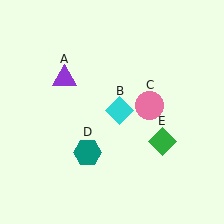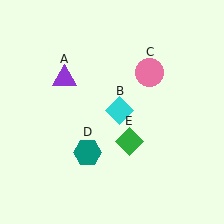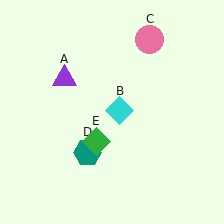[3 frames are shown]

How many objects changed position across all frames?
2 objects changed position: pink circle (object C), green diamond (object E).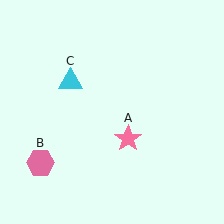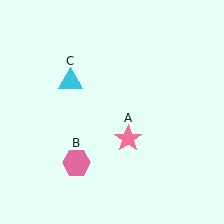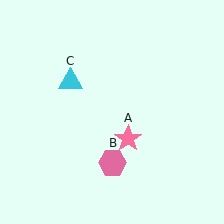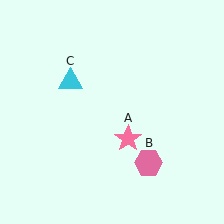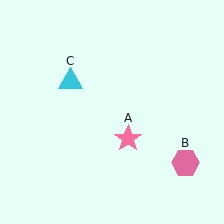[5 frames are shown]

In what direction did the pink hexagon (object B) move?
The pink hexagon (object B) moved right.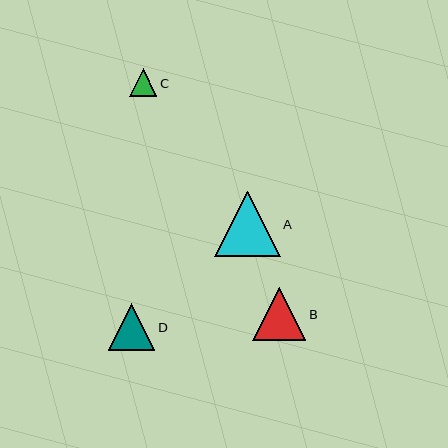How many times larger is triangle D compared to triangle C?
Triangle D is approximately 1.7 times the size of triangle C.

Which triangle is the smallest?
Triangle C is the smallest with a size of approximately 28 pixels.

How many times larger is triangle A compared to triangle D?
Triangle A is approximately 1.4 times the size of triangle D.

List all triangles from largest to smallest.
From largest to smallest: A, B, D, C.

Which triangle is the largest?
Triangle A is the largest with a size of approximately 65 pixels.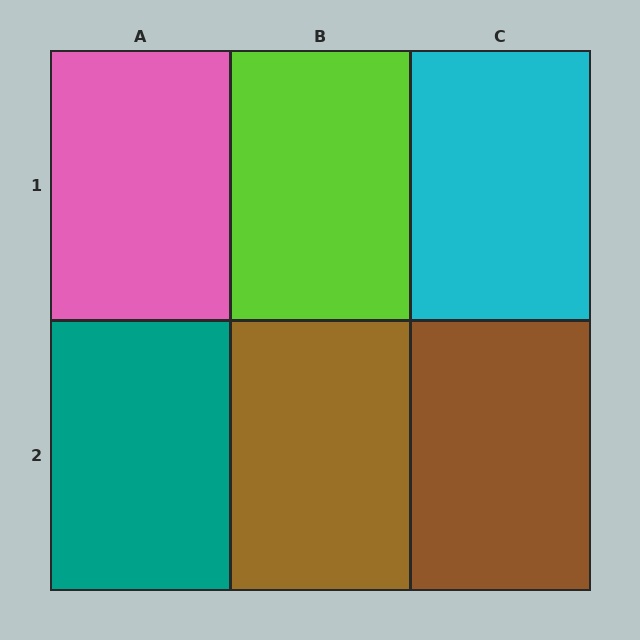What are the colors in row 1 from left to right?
Pink, lime, cyan.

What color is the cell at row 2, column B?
Brown.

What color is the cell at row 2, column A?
Teal.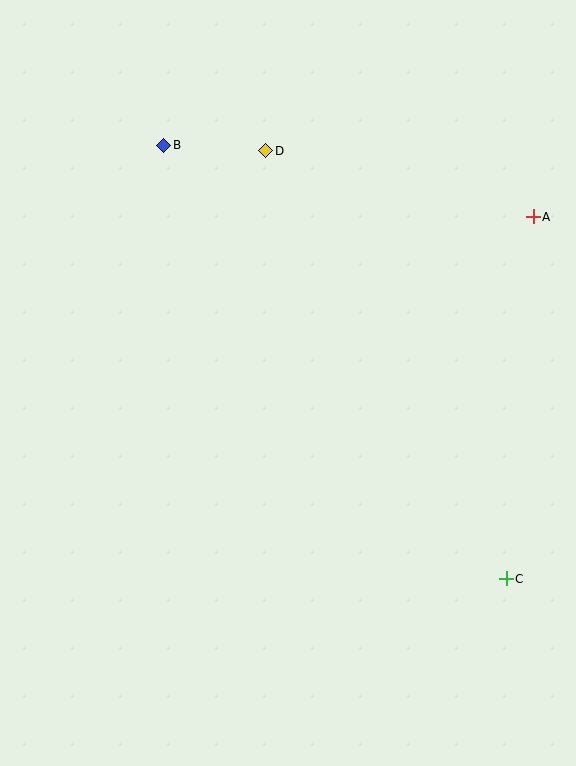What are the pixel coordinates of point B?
Point B is at (164, 145).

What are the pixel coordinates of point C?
Point C is at (506, 579).